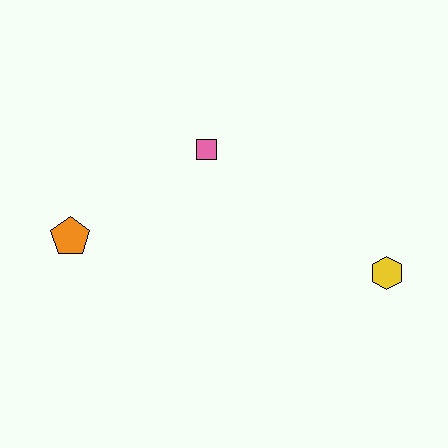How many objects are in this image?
There are 3 objects.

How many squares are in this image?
There is 1 square.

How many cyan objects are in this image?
There are no cyan objects.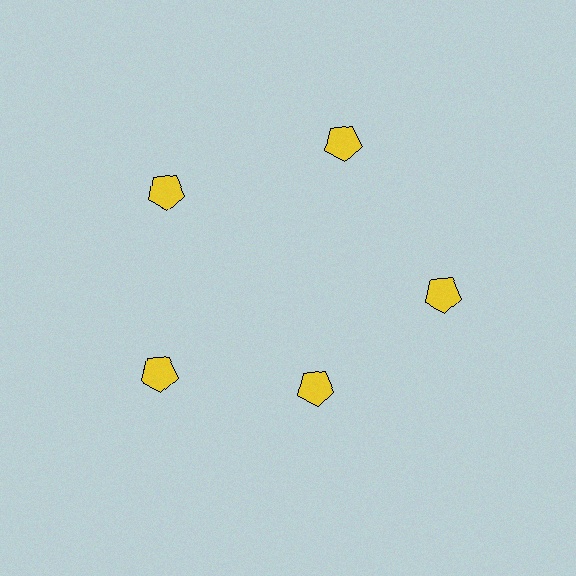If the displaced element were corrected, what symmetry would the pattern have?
It would have 5-fold rotational symmetry — the pattern would map onto itself every 72 degrees.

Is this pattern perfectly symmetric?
No. The 5 yellow pentagons are arranged in a ring, but one element near the 5 o'clock position is pulled inward toward the center, breaking the 5-fold rotational symmetry.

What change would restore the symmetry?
The symmetry would be restored by moving it outward, back onto the ring so that all 5 pentagons sit at equal angles and equal distance from the center.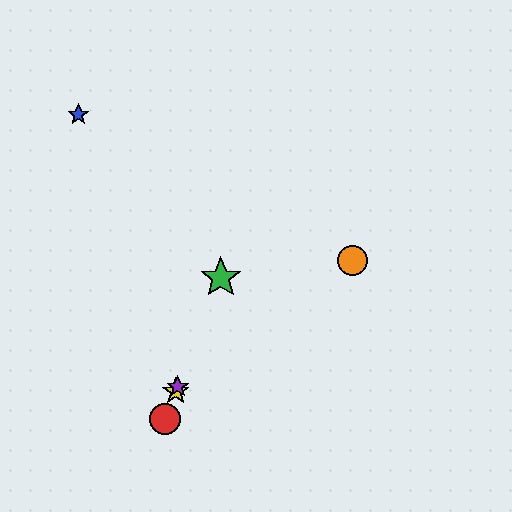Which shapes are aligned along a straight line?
The red circle, the green star, the yellow star, the purple star are aligned along a straight line.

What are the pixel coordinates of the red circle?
The red circle is at (165, 419).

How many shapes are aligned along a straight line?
4 shapes (the red circle, the green star, the yellow star, the purple star) are aligned along a straight line.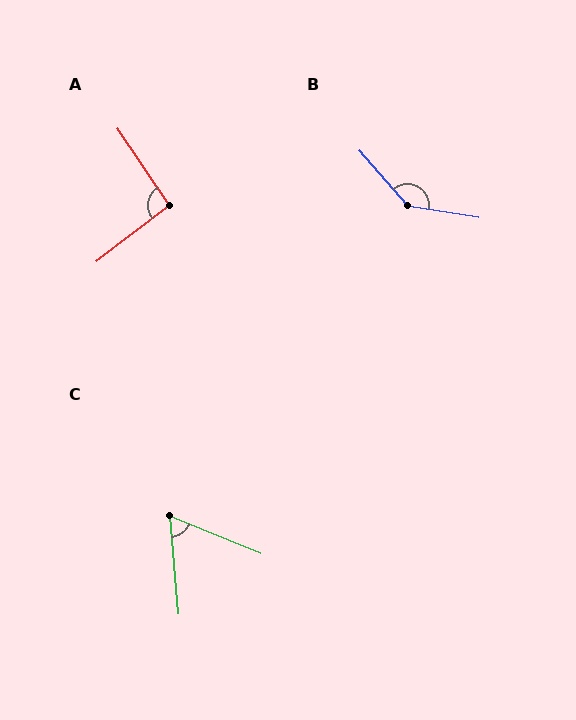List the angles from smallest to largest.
C (63°), A (94°), B (140°).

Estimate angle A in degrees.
Approximately 94 degrees.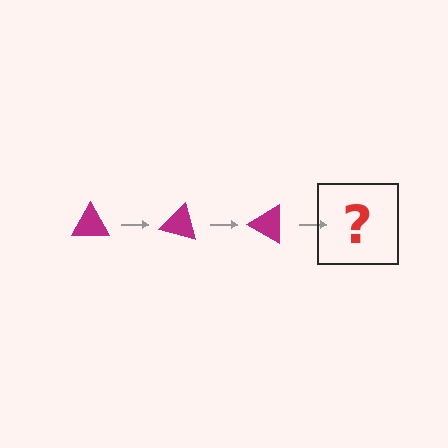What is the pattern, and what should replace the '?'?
The pattern is that the triangle rotates 15 degrees each step. The '?' should be a magenta triangle rotated 45 degrees.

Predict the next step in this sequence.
The next step is a magenta triangle rotated 45 degrees.